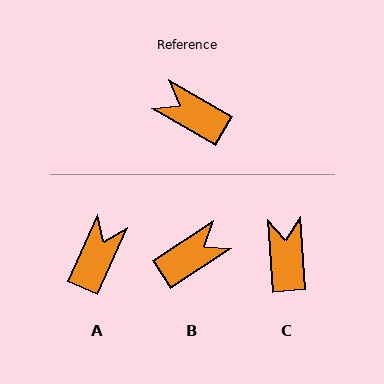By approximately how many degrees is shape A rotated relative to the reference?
Approximately 84 degrees clockwise.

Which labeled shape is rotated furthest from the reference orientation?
B, about 117 degrees away.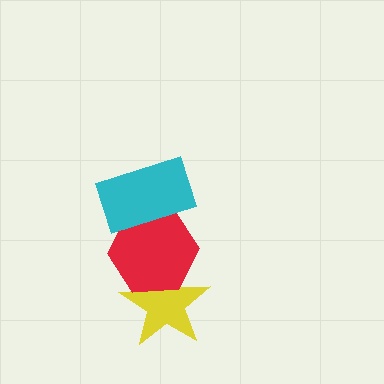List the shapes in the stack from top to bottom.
From top to bottom: the cyan rectangle, the red hexagon, the yellow star.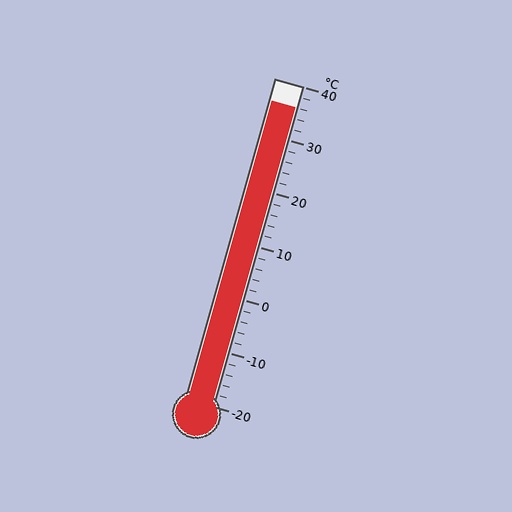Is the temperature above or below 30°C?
The temperature is above 30°C.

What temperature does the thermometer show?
The thermometer shows approximately 36°C.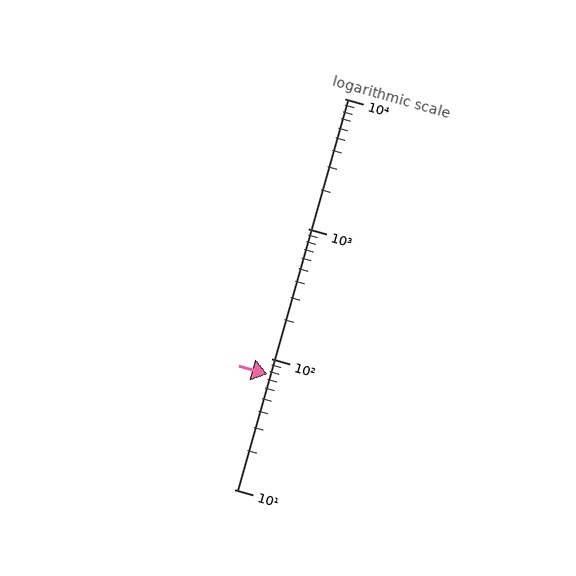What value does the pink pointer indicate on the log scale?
The pointer indicates approximately 77.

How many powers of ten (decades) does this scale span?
The scale spans 3 decades, from 10 to 10000.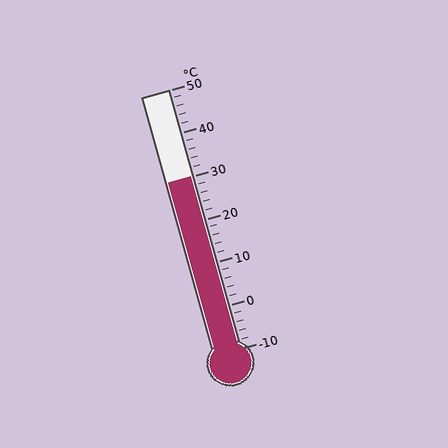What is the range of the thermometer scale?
The thermometer scale ranges from -10°C to 50°C.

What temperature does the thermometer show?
The thermometer shows approximately 30°C.